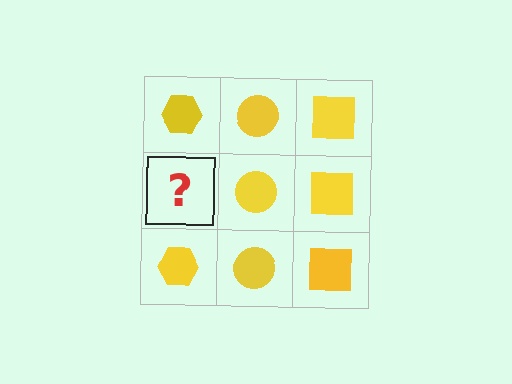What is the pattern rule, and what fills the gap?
The rule is that each column has a consistent shape. The gap should be filled with a yellow hexagon.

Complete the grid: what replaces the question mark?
The question mark should be replaced with a yellow hexagon.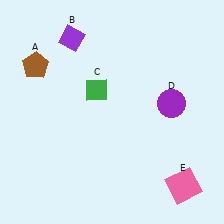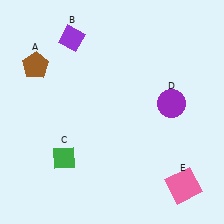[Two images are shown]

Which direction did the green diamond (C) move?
The green diamond (C) moved down.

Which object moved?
The green diamond (C) moved down.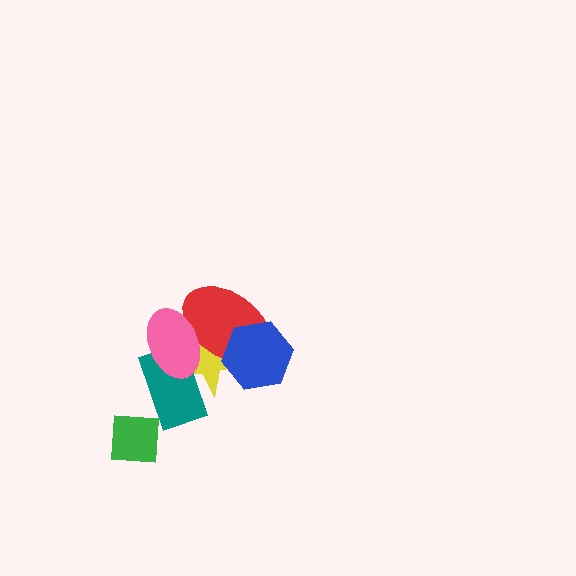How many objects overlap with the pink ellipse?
3 objects overlap with the pink ellipse.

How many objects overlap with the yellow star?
4 objects overlap with the yellow star.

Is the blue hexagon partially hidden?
No, no other shape covers it.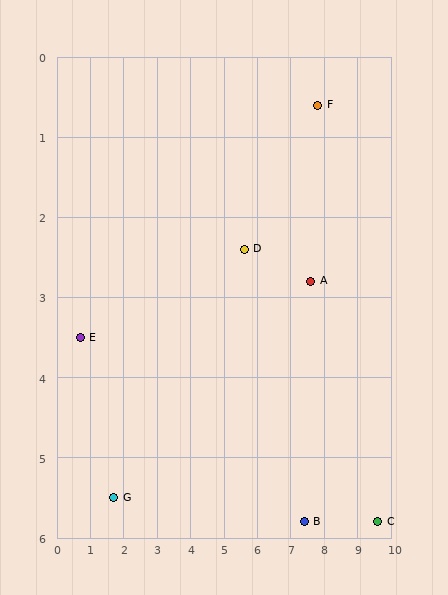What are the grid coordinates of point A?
Point A is at approximately (7.6, 2.8).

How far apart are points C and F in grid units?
Points C and F are about 5.5 grid units apart.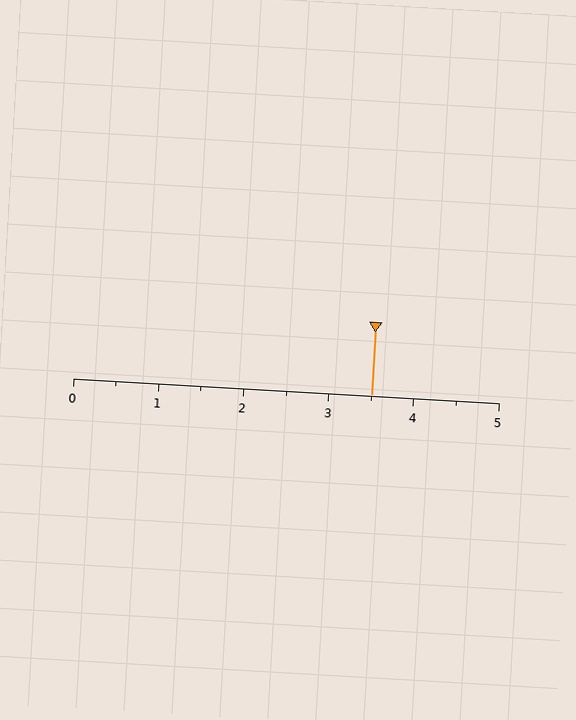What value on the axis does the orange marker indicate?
The marker indicates approximately 3.5.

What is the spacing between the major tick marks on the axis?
The major ticks are spaced 1 apart.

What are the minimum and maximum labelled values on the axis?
The axis runs from 0 to 5.